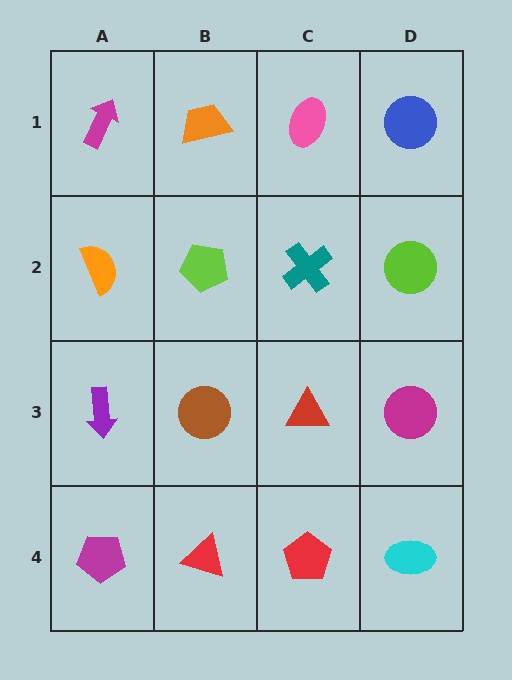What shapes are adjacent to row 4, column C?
A red triangle (row 3, column C), a red triangle (row 4, column B), a cyan ellipse (row 4, column D).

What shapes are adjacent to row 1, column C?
A teal cross (row 2, column C), an orange trapezoid (row 1, column B), a blue circle (row 1, column D).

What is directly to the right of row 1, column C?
A blue circle.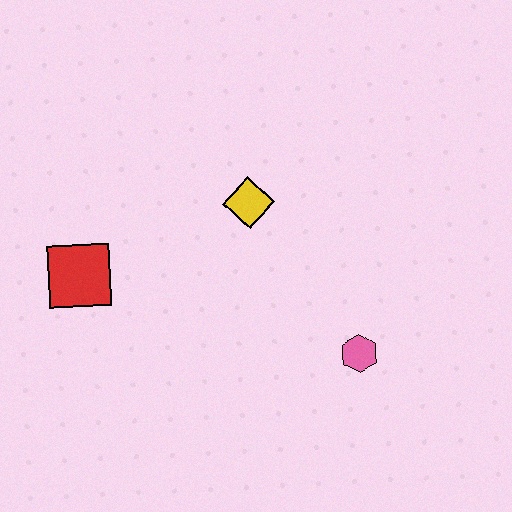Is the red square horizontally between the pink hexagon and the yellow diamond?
No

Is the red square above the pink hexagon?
Yes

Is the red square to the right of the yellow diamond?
No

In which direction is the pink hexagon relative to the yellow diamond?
The pink hexagon is below the yellow diamond.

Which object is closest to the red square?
The yellow diamond is closest to the red square.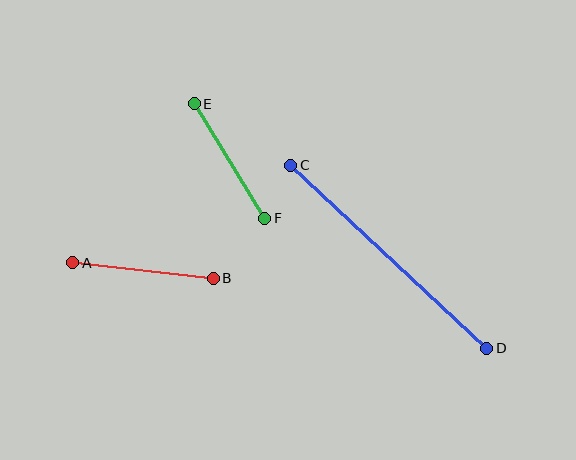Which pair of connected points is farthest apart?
Points C and D are farthest apart.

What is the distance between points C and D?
The distance is approximately 268 pixels.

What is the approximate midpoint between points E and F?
The midpoint is at approximately (229, 161) pixels.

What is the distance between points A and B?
The distance is approximately 141 pixels.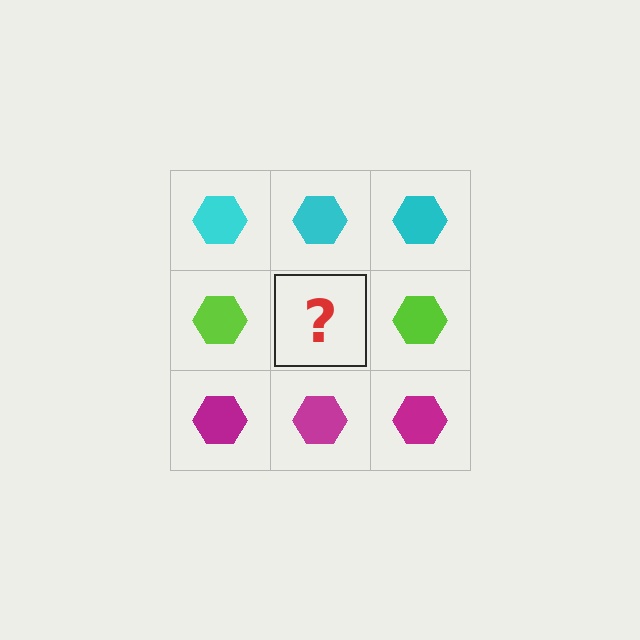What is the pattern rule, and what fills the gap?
The rule is that each row has a consistent color. The gap should be filled with a lime hexagon.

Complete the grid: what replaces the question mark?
The question mark should be replaced with a lime hexagon.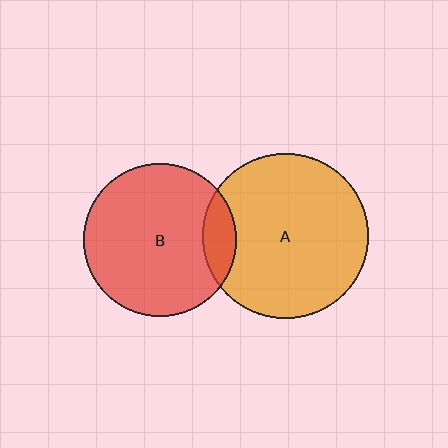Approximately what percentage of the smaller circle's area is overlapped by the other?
Approximately 15%.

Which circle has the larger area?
Circle A (orange).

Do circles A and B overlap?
Yes.